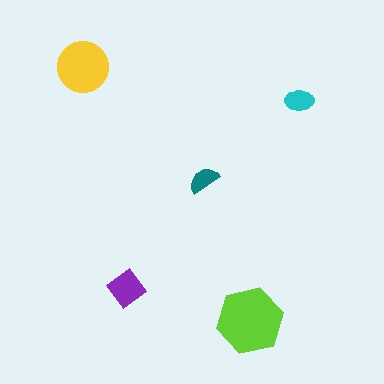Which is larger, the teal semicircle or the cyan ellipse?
The cyan ellipse.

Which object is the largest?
The lime hexagon.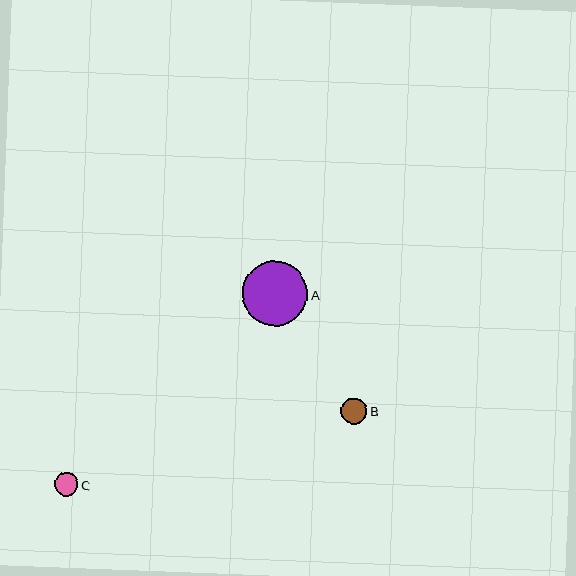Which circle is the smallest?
Circle C is the smallest with a size of approximately 24 pixels.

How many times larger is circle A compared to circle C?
Circle A is approximately 2.7 times the size of circle C.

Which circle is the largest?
Circle A is the largest with a size of approximately 65 pixels.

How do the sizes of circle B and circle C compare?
Circle B and circle C are approximately the same size.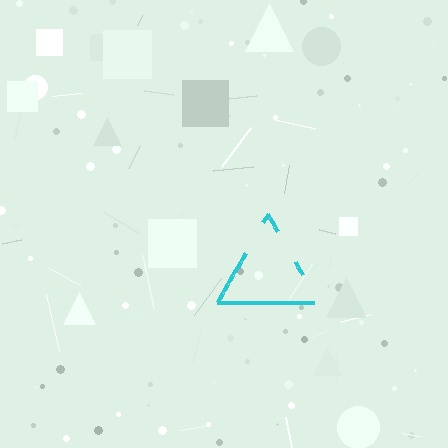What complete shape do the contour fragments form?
The contour fragments form a triangle.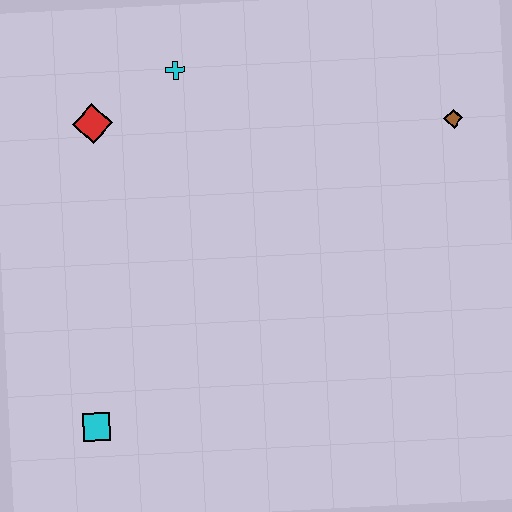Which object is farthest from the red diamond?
The brown diamond is farthest from the red diamond.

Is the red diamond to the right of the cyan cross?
No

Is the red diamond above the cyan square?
Yes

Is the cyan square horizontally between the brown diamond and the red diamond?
No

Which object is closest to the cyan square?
The red diamond is closest to the cyan square.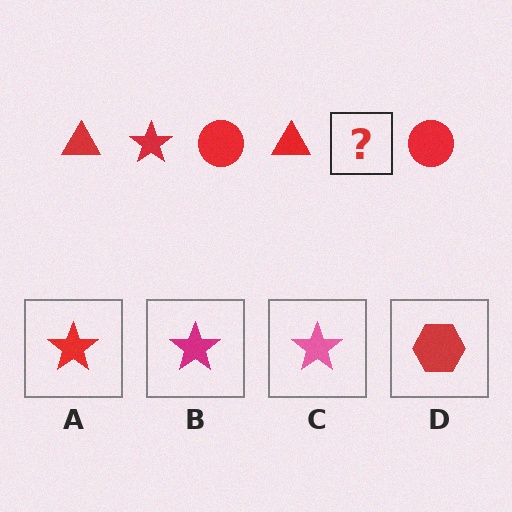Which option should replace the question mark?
Option A.